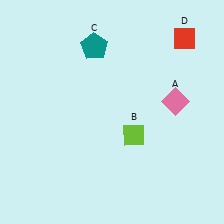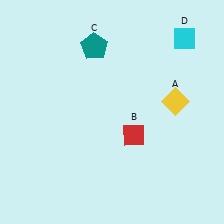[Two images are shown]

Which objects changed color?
A changed from pink to yellow. B changed from lime to red. D changed from red to cyan.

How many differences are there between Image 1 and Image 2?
There are 3 differences between the two images.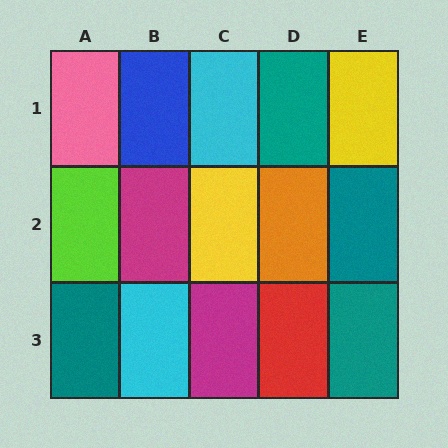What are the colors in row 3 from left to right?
Teal, cyan, magenta, red, teal.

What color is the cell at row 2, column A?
Lime.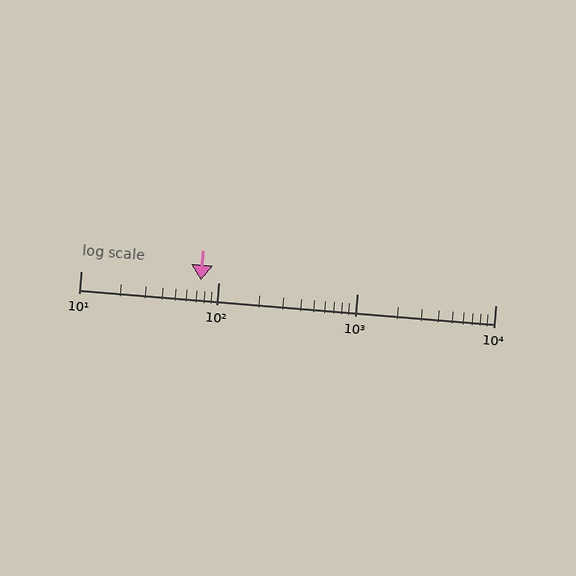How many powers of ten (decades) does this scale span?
The scale spans 3 decades, from 10 to 10000.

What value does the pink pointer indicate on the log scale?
The pointer indicates approximately 74.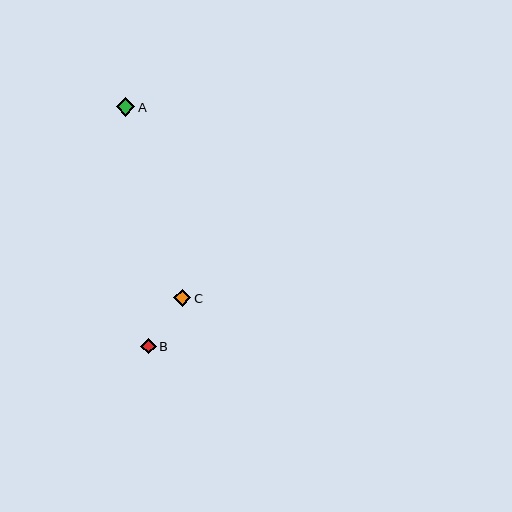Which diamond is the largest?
Diamond A is the largest with a size of approximately 19 pixels.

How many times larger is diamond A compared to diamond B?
Diamond A is approximately 1.2 times the size of diamond B.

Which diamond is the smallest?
Diamond B is the smallest with a size of approximately 15 pixels.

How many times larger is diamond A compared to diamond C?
Diamond A is approximately 1.1 times the size of diamond C.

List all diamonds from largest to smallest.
From largest to smallest: A, C, B.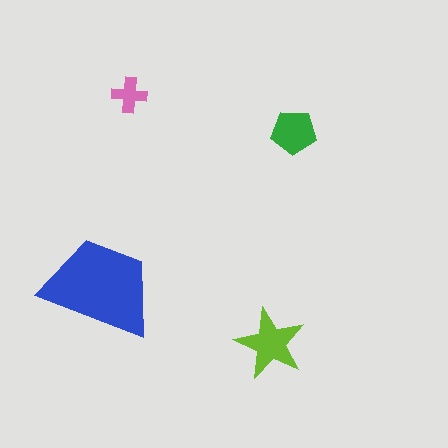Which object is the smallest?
The pink cross.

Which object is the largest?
The blue trapezoid.